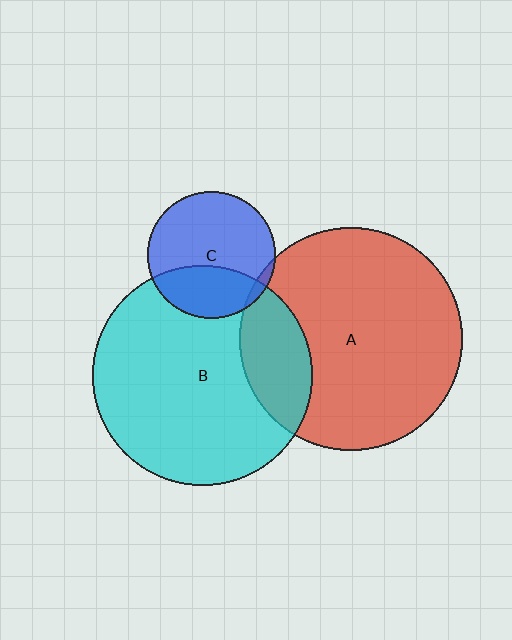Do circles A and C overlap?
Yes.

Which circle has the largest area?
Circle A (red).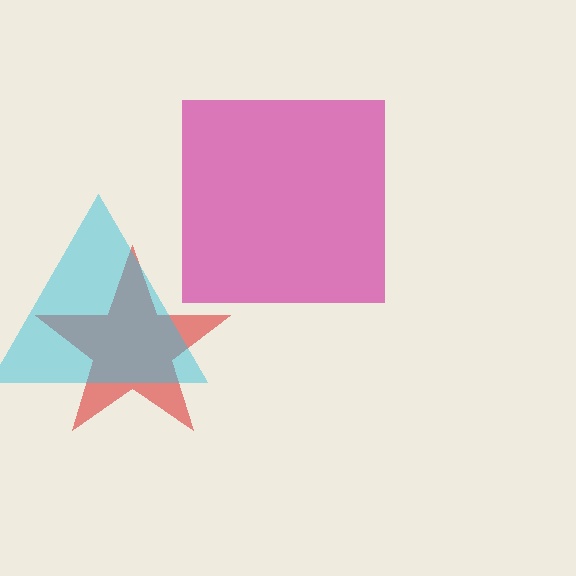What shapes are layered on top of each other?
The layered shapes are: a red star, a magenta square, a cyan triangle.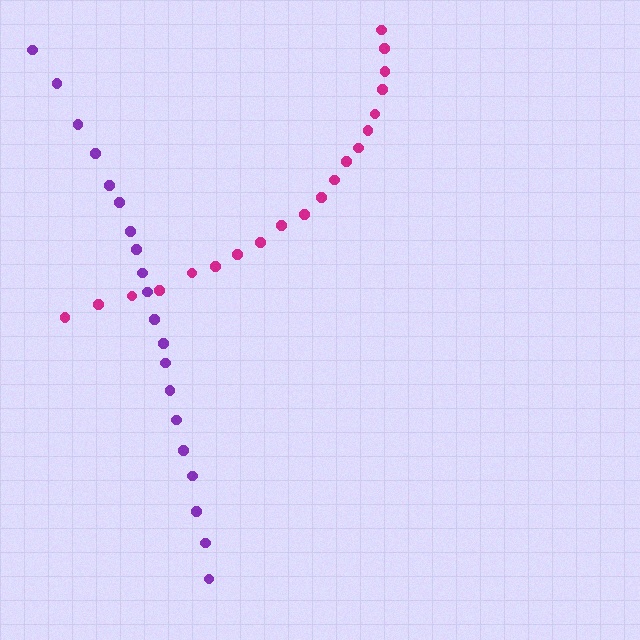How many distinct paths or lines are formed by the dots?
There are 2 distinct paths.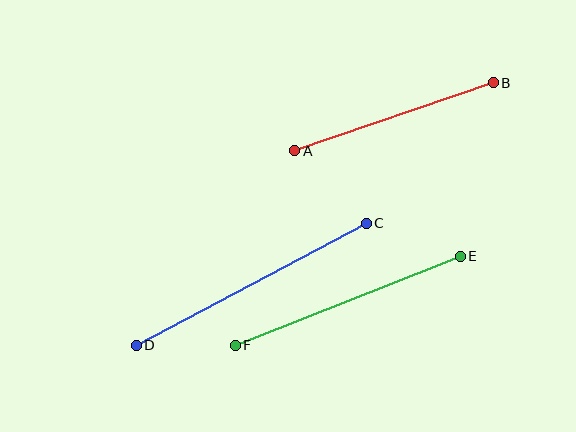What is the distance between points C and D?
The distance is approximately 260 pixels.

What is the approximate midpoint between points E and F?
The midpoint is at approximately (348, 301) pixels.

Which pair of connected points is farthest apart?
Points C and D are farthest apart.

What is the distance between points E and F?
The distance is approximately 242 pixels.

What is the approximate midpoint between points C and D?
The midpoint is at approximately (251, 284) pixels.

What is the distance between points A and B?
The distance is approximately 209 pixels.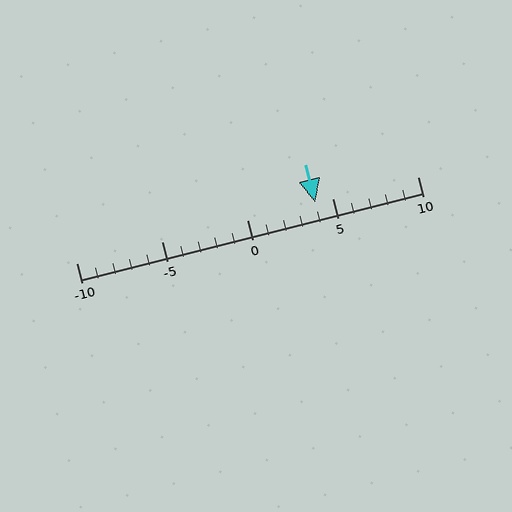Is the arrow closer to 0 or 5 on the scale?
The arrow is closer to 5.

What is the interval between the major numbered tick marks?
The major tick marks are spaced 5 units apart.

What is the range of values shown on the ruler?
The ruler shows values from -10 to 10.